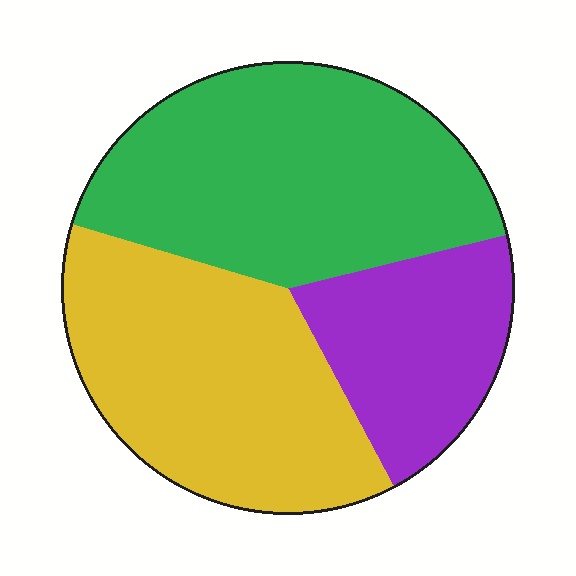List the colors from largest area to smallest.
From largest to smallest: green, yellow, purple.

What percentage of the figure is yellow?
Yellow covers around 35% of the figure.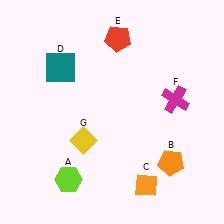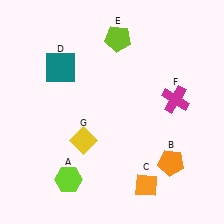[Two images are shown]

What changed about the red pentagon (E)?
In Image 1, E is red. In Image 2, it changed to lime.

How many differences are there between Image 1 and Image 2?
There is 1 difference between the two images.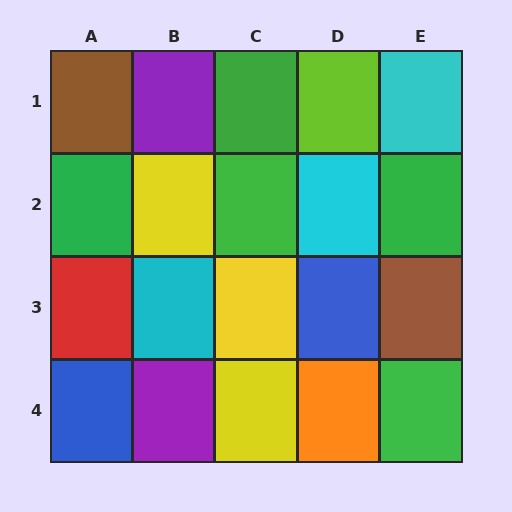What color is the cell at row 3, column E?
Brown.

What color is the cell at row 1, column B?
Purple.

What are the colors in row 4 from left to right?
Blue, purple, yellow, orange, green.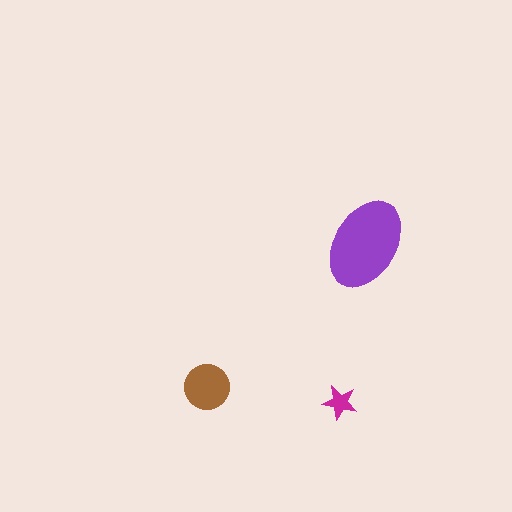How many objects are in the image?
There are 3 objects in the image.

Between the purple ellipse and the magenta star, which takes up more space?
The purple ellipse.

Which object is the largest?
The purple ellipse.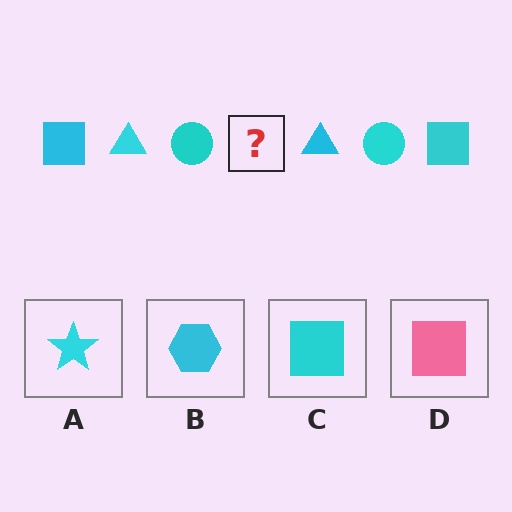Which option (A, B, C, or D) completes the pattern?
C.